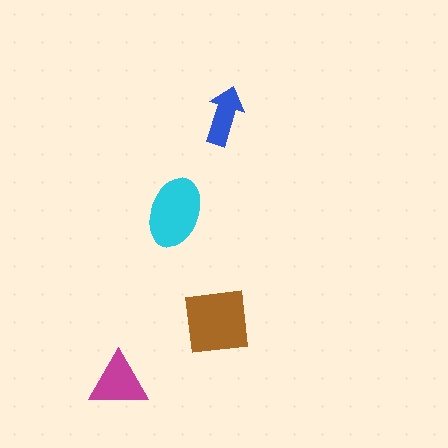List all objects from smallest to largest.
The blue arrow, the magenta triangle, the cyan ellipse, the brown square.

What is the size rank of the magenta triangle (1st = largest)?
3rd.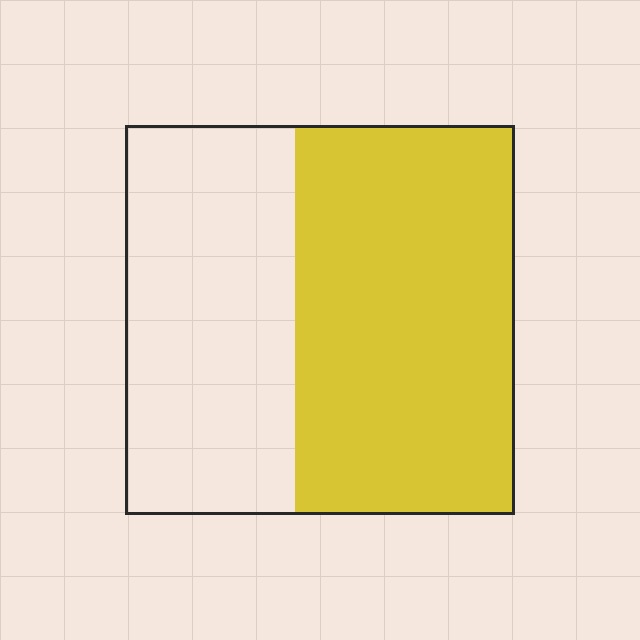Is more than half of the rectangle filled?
Yes.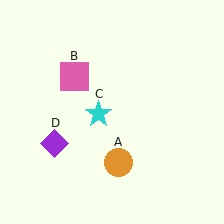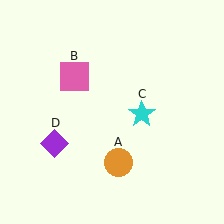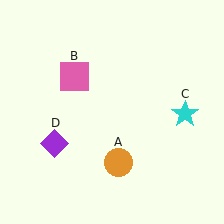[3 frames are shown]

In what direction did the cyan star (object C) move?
The cyan star (object C) moved right.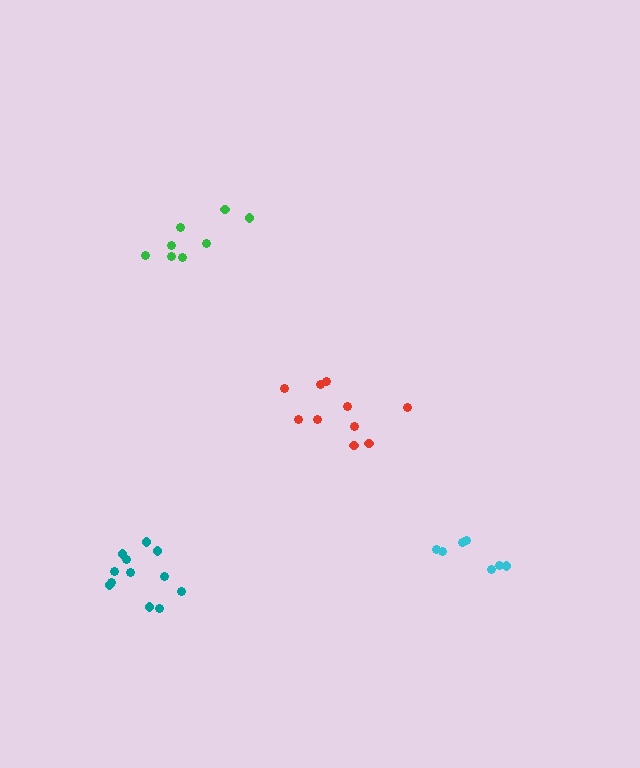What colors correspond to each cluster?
The clusters are colored: teal, red, cyan, green.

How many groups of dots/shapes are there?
There are 4 groups.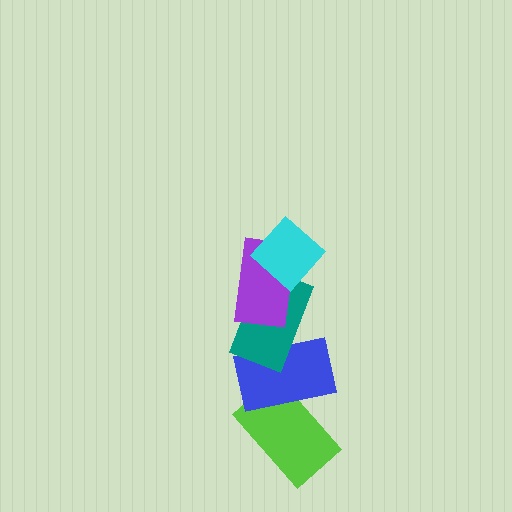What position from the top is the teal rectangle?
The teal rectangle is 3rd from the top.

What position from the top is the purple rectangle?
The purple rectangle is 2nd from the top.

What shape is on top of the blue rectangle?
The teal rectangle is on top of the blue rectangle.